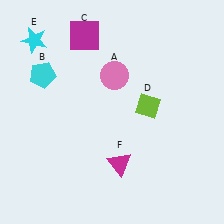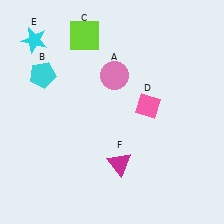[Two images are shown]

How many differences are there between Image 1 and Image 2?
There are 2 differences between the two images.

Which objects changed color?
C changed from magenta to lime. D changed from lime to pink.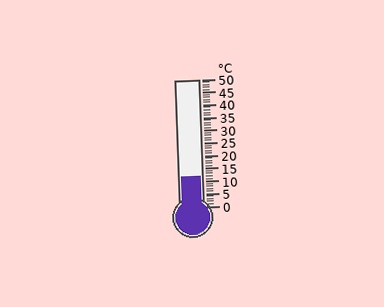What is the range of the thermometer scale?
The thermometer scale ranges from 0°C to 50°C.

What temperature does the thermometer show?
The thermometer shows approximately 12°C.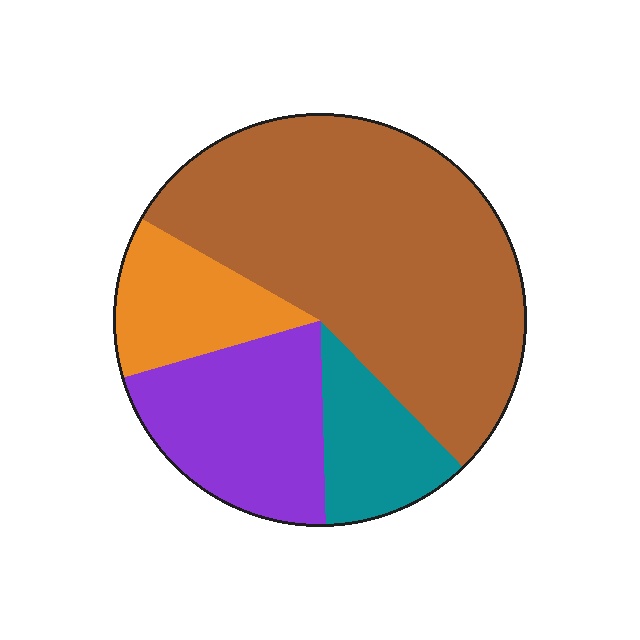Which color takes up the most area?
Brown, at roughly 55%.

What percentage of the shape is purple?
Purple covers around 20% of the shape.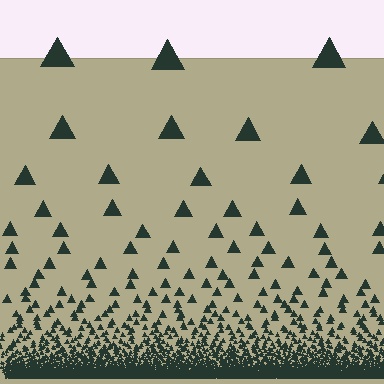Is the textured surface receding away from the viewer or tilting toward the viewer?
The surface appears to tilt toward the viewer. Texture elements get larger and sparser toward the top.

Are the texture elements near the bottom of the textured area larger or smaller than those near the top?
Smaller. The gradient is inverted — elements near the bottom are smaller and denser.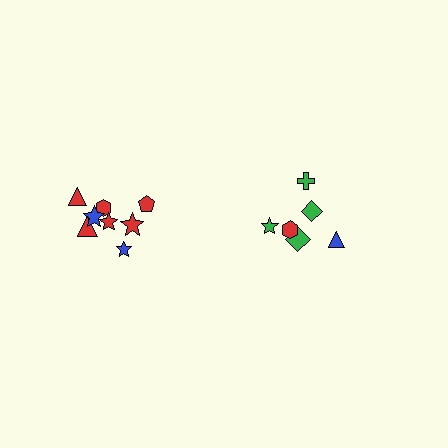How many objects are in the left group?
There are 8 objects.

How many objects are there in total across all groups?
There are 14 objects.